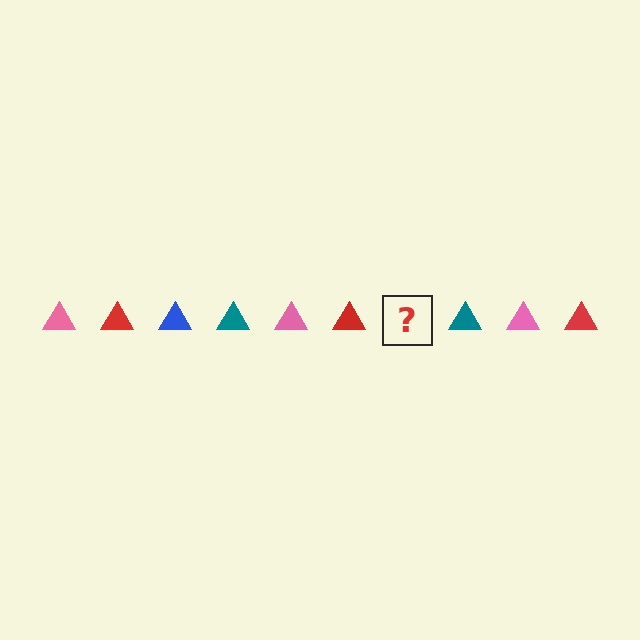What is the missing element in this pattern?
The missing element is a blue triangle.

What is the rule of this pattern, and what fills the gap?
The rule is that the pattern cycles through pink, red, blue, teal triangles. The gap should be filled with a blue triangle.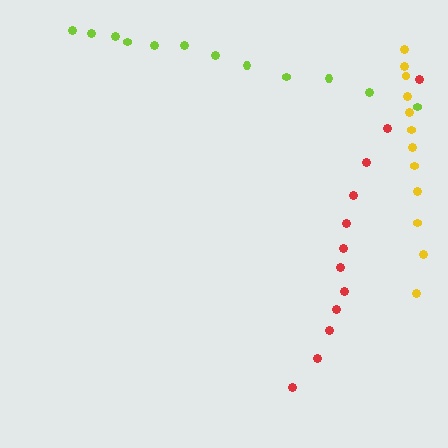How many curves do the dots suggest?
There are 3 distinct paths.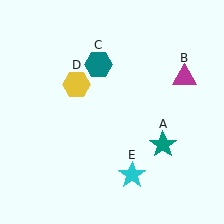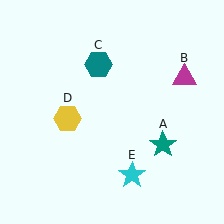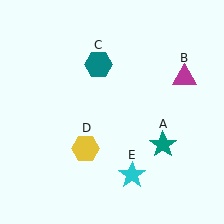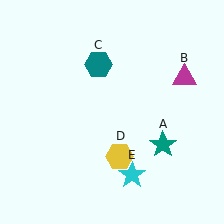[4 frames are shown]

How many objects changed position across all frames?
1 object changed position: yellow hexagon (object D).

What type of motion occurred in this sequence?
The yellow hexagon (object D) rotated counterclockwise around the center of the scene.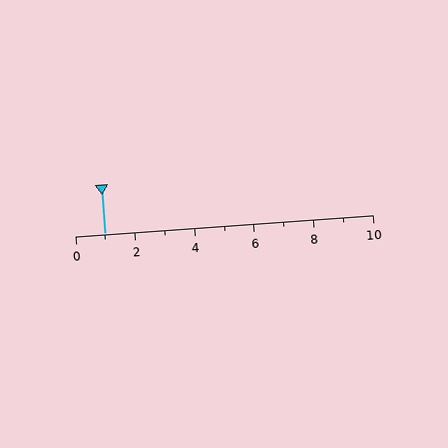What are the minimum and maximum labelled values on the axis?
The axis runs from 0 to 10.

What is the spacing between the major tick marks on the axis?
The major ticks are spaced 2 apart.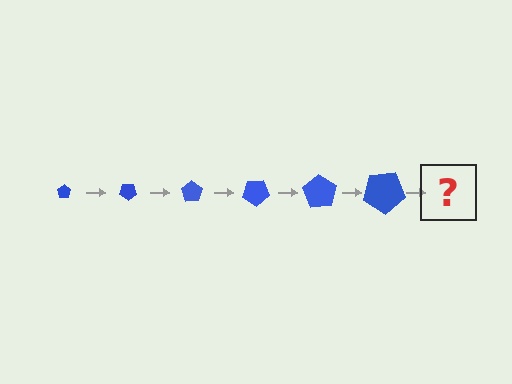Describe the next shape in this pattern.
It should be a pentagon, larger than the previous one and rotated 210 degrees from the start.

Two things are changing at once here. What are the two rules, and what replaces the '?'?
The two rules are that the pentagon grows larger each step and it rotates 35 degrees each step. The '?' should be a pentagon, larger than the previous one and rotated 210 degrees from the start.